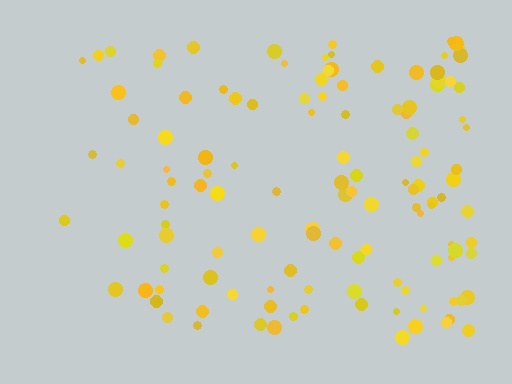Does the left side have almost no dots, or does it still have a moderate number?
Still a moderate number, just noticeably fewer than the right.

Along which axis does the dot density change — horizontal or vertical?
Horizontal.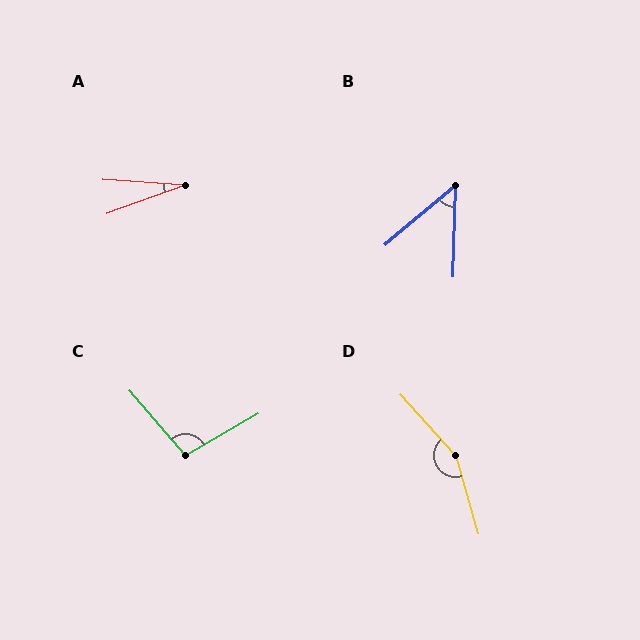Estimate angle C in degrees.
Approximately 100 degrees.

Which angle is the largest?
D, at approximately 154 degrees.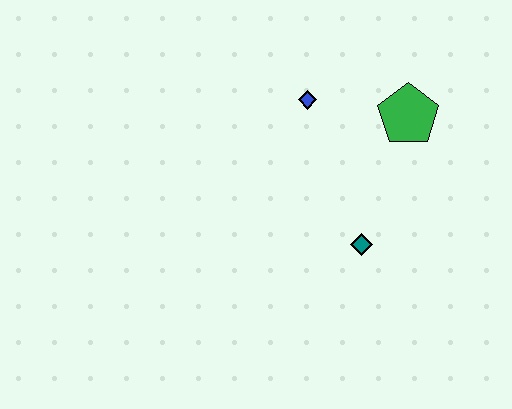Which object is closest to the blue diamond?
The green pentagon is closest to the blue diamond.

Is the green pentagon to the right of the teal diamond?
Yes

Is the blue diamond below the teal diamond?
No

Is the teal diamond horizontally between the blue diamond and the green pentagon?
Yes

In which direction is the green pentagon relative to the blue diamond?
The green pentagon is to the right of the blue diamond.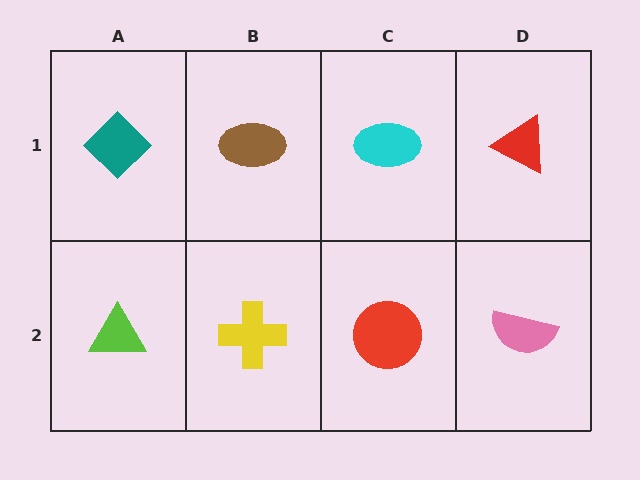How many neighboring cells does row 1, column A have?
2.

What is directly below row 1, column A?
A lime triangle.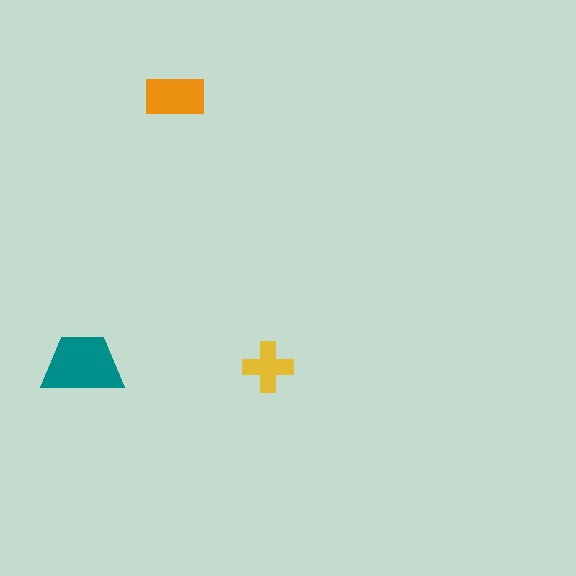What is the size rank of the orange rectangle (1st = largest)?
2nd.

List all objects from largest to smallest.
The teal trapezoid, the orange rectangle, the yellow cross.